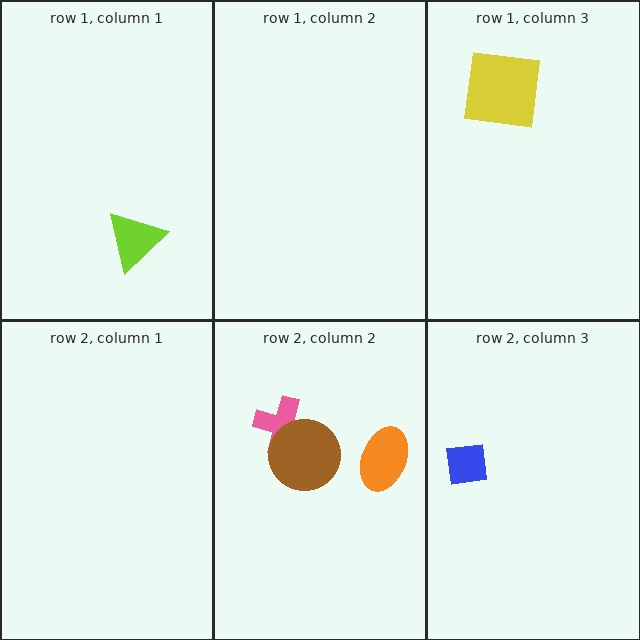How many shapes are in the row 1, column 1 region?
1.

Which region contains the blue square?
The row 2, column 3 region.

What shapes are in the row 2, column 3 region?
The blue square.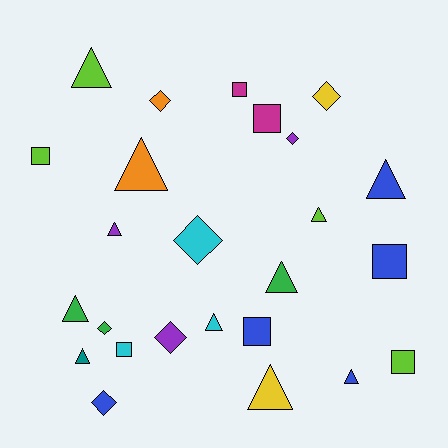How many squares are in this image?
There are 7 squares.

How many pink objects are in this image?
There are no pink objects.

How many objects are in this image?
There are 25 objects.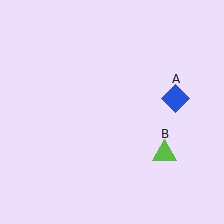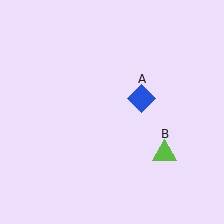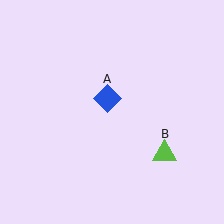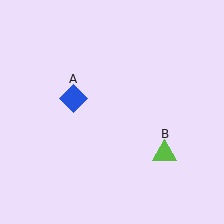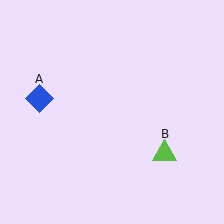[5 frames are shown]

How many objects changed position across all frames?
1 object changed position: blue diamond (object A).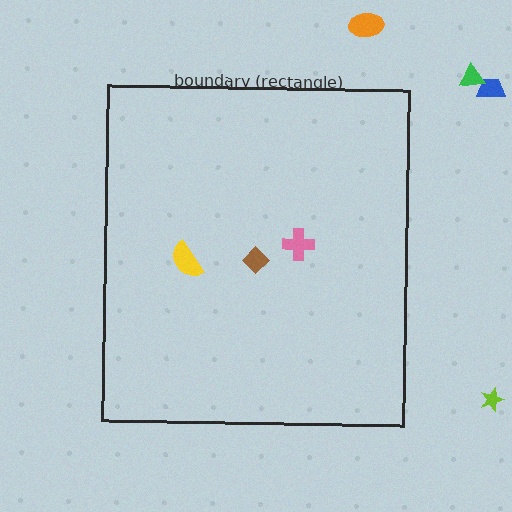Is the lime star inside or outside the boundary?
Outside.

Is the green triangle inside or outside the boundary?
Outside.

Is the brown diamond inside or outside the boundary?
Inside.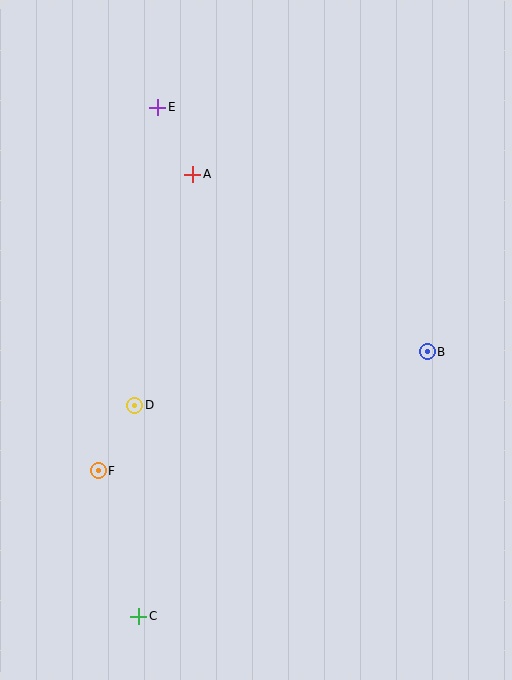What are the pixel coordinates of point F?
Point F is at (98, 471).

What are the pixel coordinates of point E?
Point E is at (158, 107).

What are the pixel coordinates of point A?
Point A is at (193, 174).